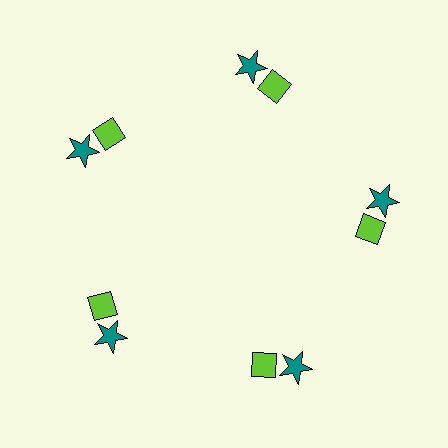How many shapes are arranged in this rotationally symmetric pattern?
There are 10 shapes, arranged in 5 groups of 2.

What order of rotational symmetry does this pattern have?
This pattern has 5-fold rotational symmetry.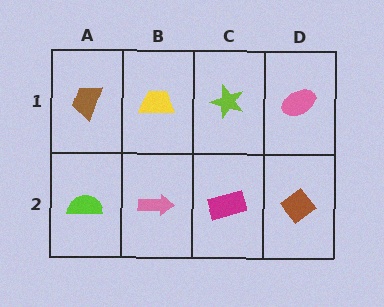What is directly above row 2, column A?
A brown trapezoid.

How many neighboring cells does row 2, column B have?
3.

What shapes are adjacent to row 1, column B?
A pink arrow (row 2, column B), a brown trapezoid (row 1, column A), a lime star (row 1, column C).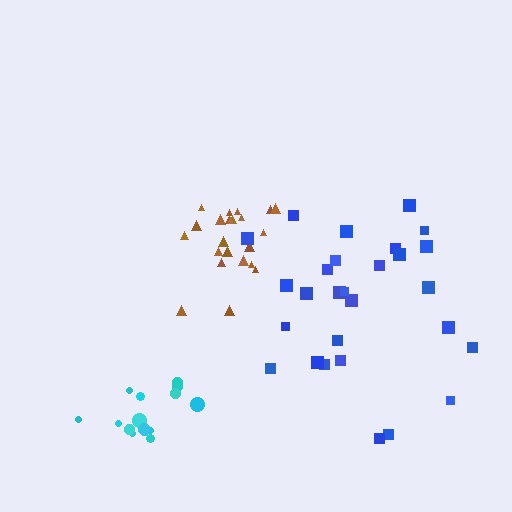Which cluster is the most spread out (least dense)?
Blue.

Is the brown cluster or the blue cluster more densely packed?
Brown.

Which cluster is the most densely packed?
Brown.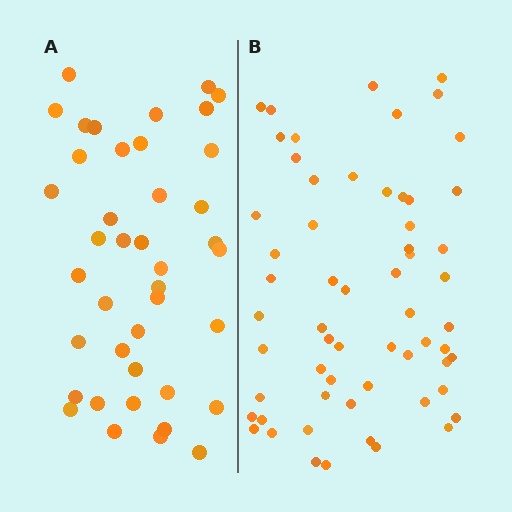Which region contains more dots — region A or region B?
Region B (the right region) has more dots.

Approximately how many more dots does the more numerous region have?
Region B has approximately 20 more dots than region A.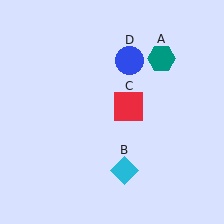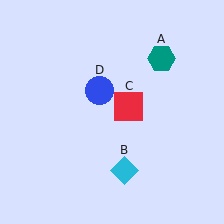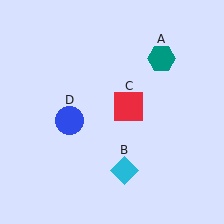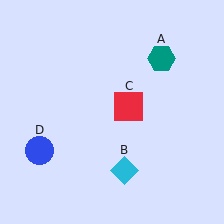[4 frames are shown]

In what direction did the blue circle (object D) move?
The blue circle (object D) moved down and to the left.